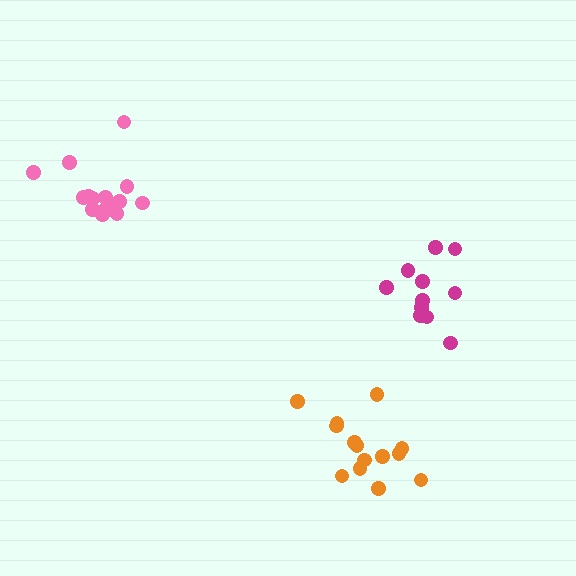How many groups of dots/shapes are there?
There are 3 groups.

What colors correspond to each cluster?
The clusters are colored: magenta, orange, pink.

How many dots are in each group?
Group 1: 11 dots, Group 2: 14 dots, Group 3: 15 dots (40 total).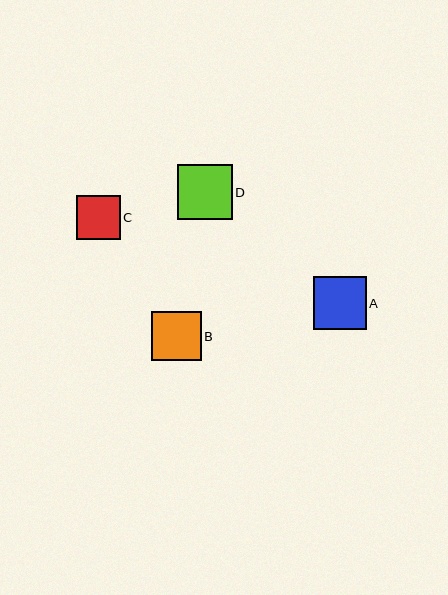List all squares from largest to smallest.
From largest to smallest: D, A, B, C.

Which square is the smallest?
Square C is the smallest with a size of approximately 44 pixels.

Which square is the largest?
Square D is the largest with a size of approximately 55 pixels.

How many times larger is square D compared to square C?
Square D is approximately 1.3 times the size of square C.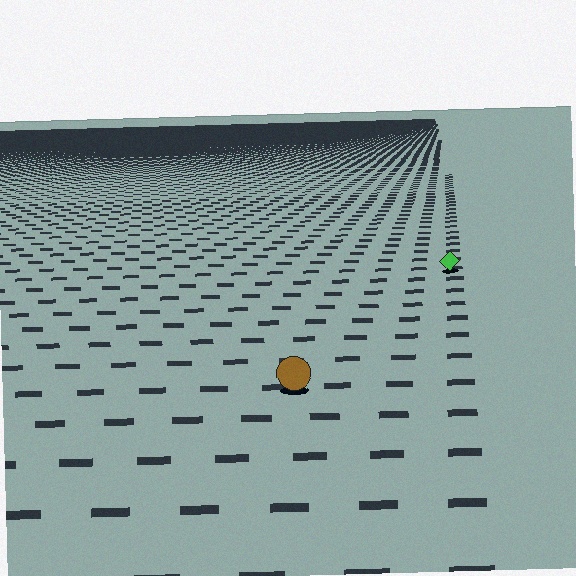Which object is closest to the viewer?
The brown circle is closest. The texture marks near it are larger and more spread out.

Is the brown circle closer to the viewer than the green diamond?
Yes. The brown circle is closer — you can tell from the texture gradient: the ground texture is coarser near it.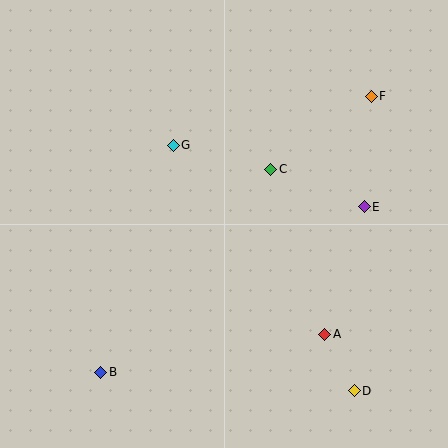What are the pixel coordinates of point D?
Point D is at (354, 391).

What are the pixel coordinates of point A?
Point A is at (325, 334).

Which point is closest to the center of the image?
Point C at (271, 169) is closest to the center.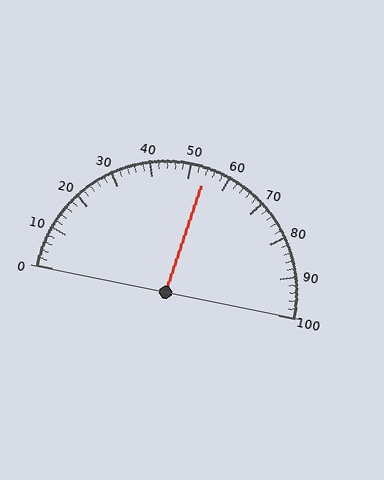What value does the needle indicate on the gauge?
The needle indicates approximately 54.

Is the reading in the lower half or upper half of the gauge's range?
The reading is in the upper half of the range (0 to 100).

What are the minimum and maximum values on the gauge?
The gauge ranges from 0 to 100.